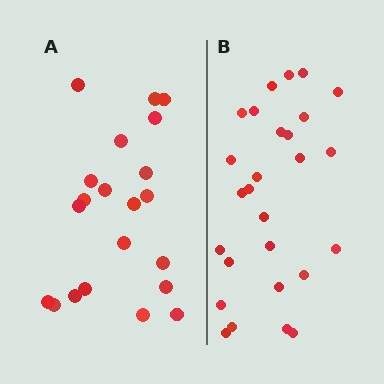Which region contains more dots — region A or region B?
Region B (the right region) has more dots.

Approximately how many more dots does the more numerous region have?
Region B has about 6 more dots than region A.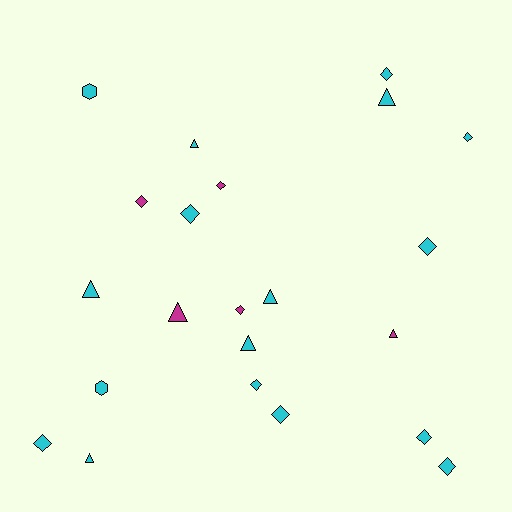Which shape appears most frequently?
Diamond, with 12 objects.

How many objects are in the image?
There are 22 objects.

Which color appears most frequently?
Cyan, with 17 objects.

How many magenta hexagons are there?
There are no magenta hexagons.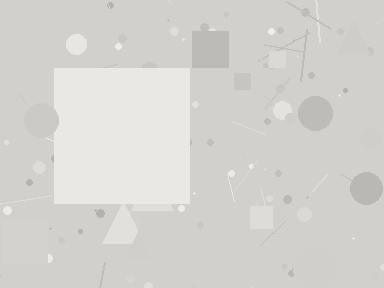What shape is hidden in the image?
A square is hidden in the image.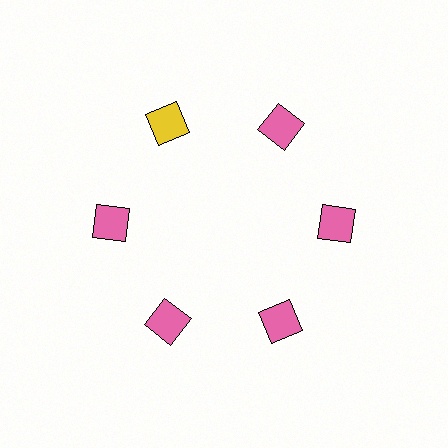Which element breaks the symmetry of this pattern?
The yellow diamond at roughly the 11 o'clock position breaks the symmetry. All other shapes are pink diamonds.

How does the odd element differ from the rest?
It has a different color: yellow instead of pink.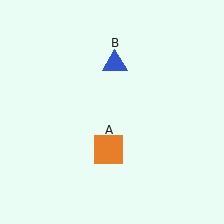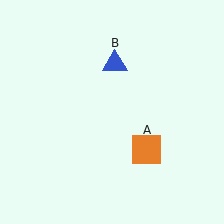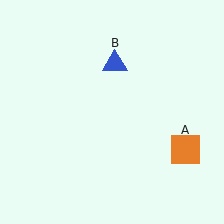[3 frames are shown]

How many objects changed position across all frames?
1 object changed position: orange square (object A).